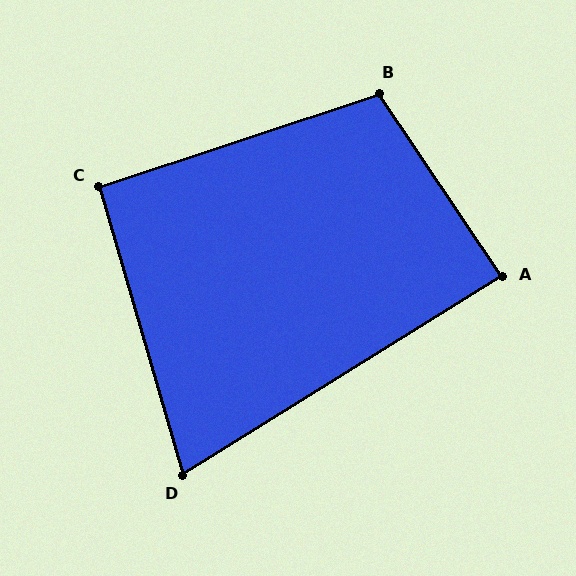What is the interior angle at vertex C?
Approximately 92 degrees (approximately right).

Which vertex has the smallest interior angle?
D, at approximately 74 degrees.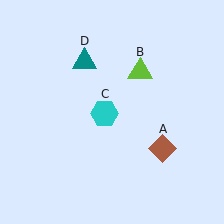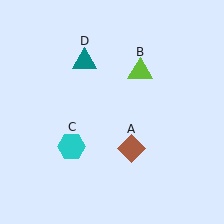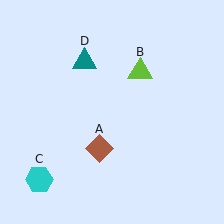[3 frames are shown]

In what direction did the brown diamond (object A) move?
The brown diamond (object A) moved left.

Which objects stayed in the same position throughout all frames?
Lime triangle (object B) and teal triangle (object D) remained stationary.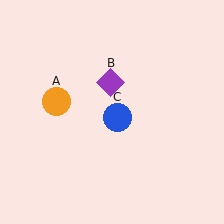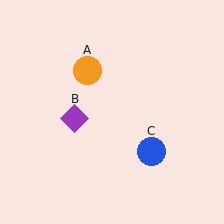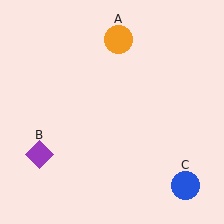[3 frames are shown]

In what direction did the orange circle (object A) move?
The orange circle (object A) moved up and to the right.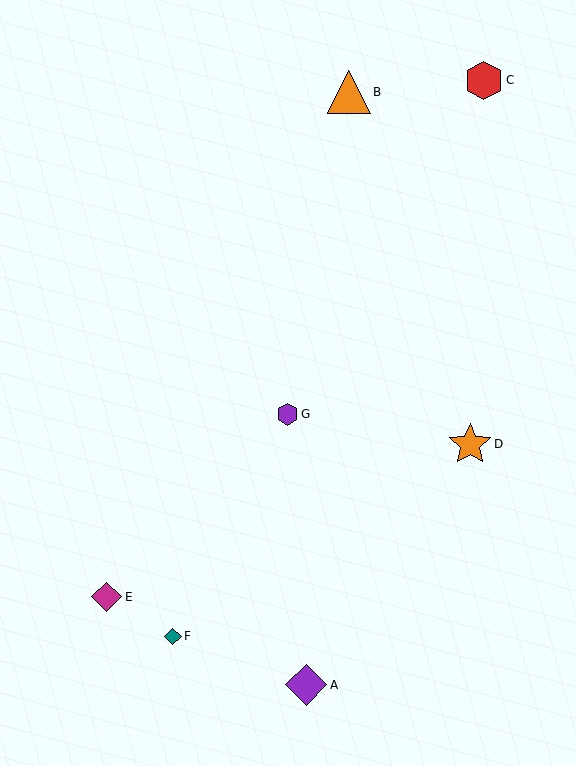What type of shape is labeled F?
Shape F is a teal diamond.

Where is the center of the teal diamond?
The center of the teal diamond is at (173, 636).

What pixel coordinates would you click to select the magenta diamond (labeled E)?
Click at (107, 597) to select the magenta diamond E.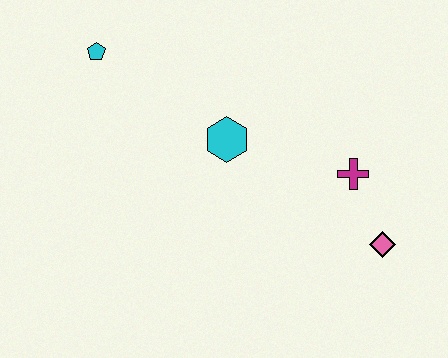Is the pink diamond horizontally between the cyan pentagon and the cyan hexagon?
No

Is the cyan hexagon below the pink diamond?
No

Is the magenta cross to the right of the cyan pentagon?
Yes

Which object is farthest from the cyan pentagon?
The pink diamond is farthest from the cyan pentagon.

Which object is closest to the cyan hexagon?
The magenta cross is closest to the cyan hexagon.